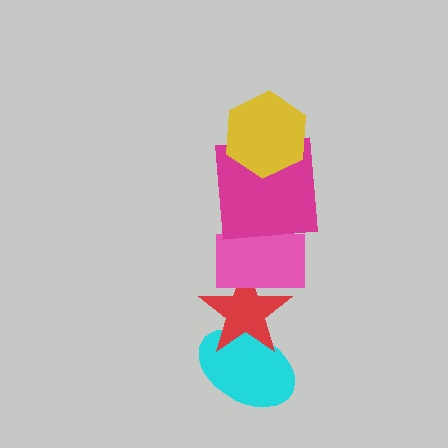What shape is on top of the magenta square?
The yellow hexagon is on top of the magenta square.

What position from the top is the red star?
The red star is 4th from the top.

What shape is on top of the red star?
The pink rectangle is on top of the red star.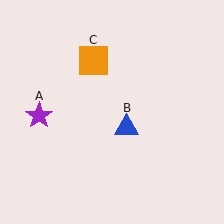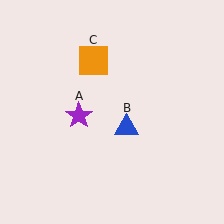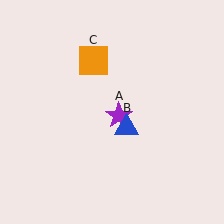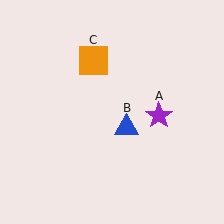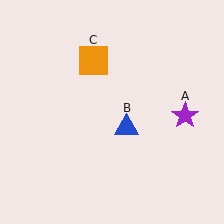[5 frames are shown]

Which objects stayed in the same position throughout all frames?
Blue triangle (object B) and orange square (object C) remained stationary.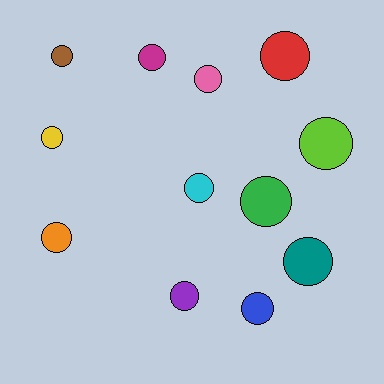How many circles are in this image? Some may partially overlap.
There are 12 circles.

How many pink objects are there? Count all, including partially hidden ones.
There is 1 pink object.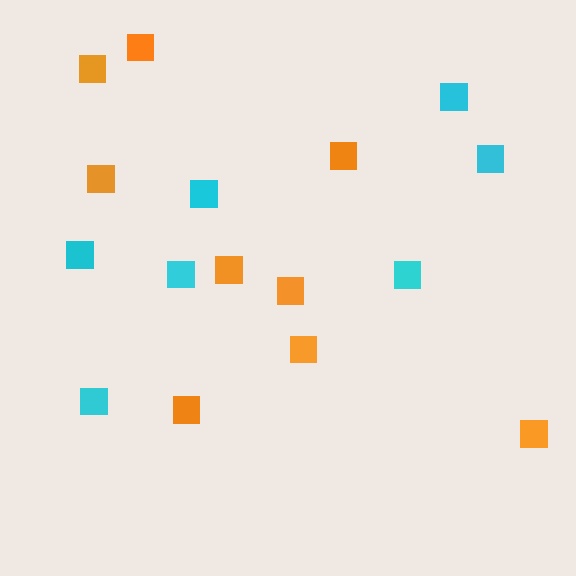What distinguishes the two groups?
There are 2 groups: one group of cyan squares (7) and one group of orange squares (9).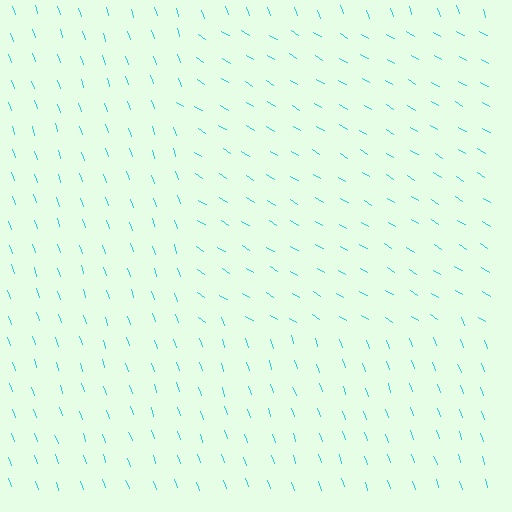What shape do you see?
I see a rectangle.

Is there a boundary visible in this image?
Yes, there is a texture boundary formed by a change in line orientation.